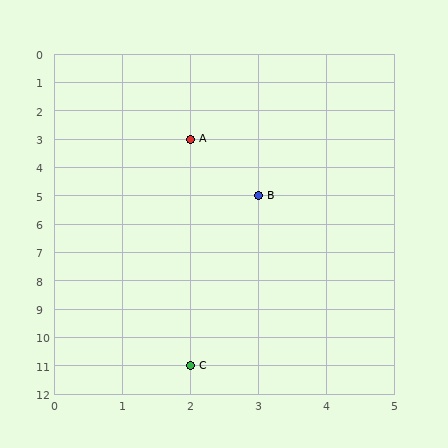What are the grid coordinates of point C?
Point C is at grid coordinates (2, 11).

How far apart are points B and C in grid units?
Points B and C are 1 column and 6 rows apart (about 6.1 grid units diagonally).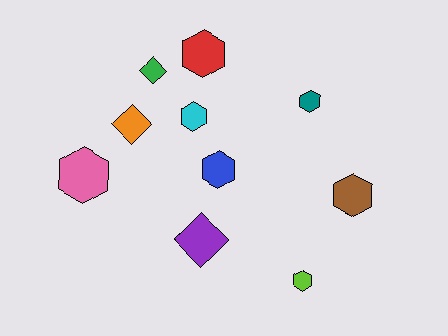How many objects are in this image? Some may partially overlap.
There are 10 objects.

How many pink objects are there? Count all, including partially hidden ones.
There is 1 pink object.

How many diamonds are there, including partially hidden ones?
There are 3 diamonds.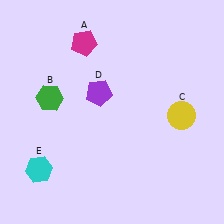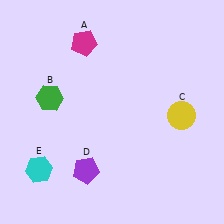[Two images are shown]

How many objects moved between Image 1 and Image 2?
1 object moved between the two images.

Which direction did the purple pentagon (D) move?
The purple pentagon (D) moved down.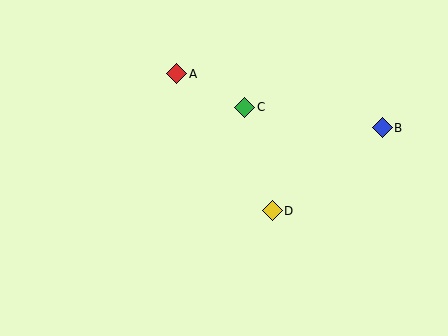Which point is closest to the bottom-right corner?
Point D is closest to the bottom-right corner.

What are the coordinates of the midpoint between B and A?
The midpoint between B and A is at (279, 101).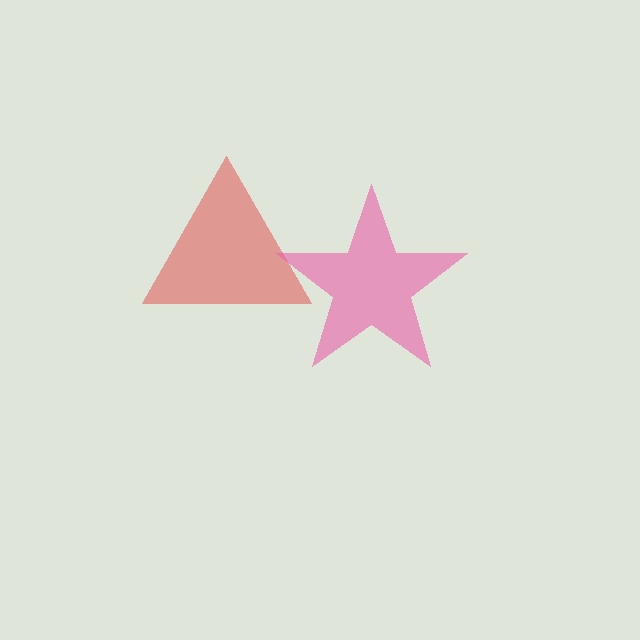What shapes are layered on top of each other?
The layered shapes are: a red triangle, a pink star.